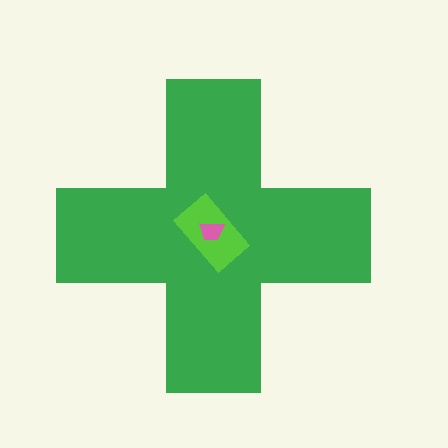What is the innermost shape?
The pink trapezoid.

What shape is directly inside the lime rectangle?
The pink trapezoid.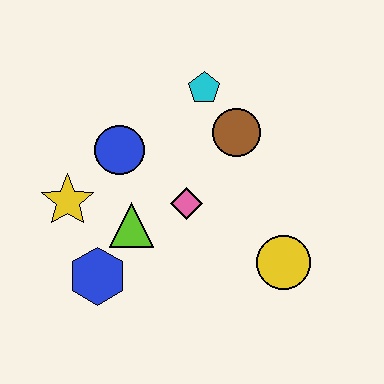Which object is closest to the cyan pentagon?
The brown circle is closest to the cyan pentagon.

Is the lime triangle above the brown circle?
No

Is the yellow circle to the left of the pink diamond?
No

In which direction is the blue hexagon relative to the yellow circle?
The blue hexagon is to the left of the yellow circle.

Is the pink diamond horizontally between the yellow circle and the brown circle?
No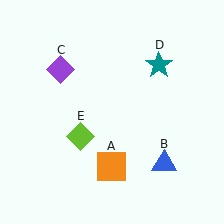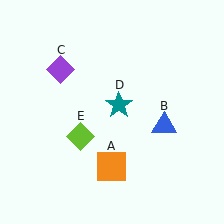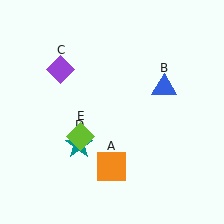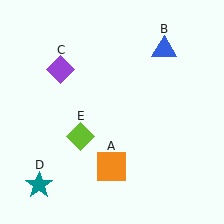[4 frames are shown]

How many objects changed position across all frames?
2 objects changed position: blue triangle (object B), teal star (object D).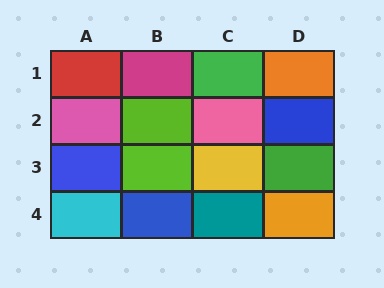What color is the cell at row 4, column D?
Orange.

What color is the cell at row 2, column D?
Blue.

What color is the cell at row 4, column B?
Blue.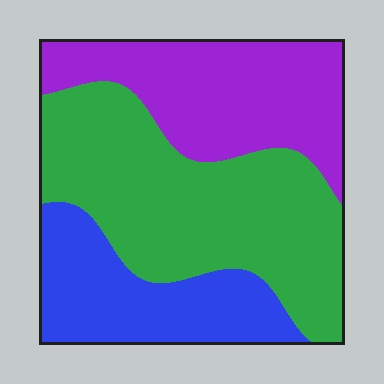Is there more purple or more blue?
Purple.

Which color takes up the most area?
Green, at roughly 45%.